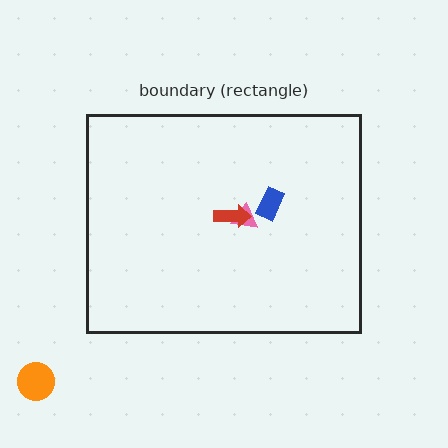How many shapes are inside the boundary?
3 inside, 1 outside.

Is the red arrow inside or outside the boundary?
Inside.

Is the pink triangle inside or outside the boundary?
Inside.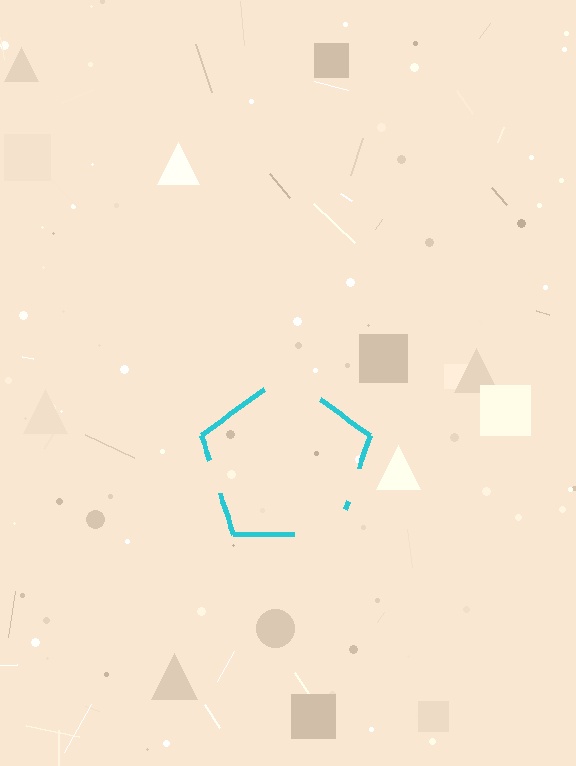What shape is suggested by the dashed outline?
The dashed outline suggests a pentagon.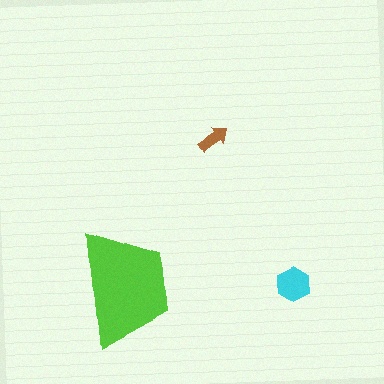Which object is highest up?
The brown arrow is topmost.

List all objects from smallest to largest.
The brown arrow, the cyan hexagon, the lime trapezoid.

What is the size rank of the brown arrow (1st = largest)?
3rd.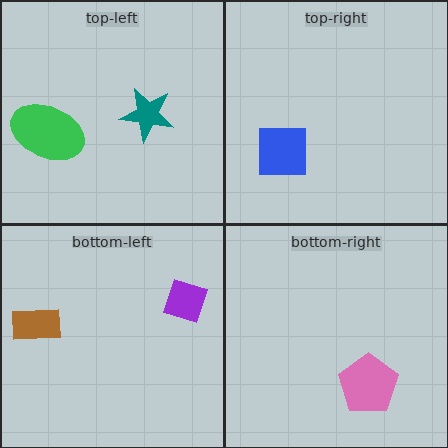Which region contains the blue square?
The top-right region.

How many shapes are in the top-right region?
1.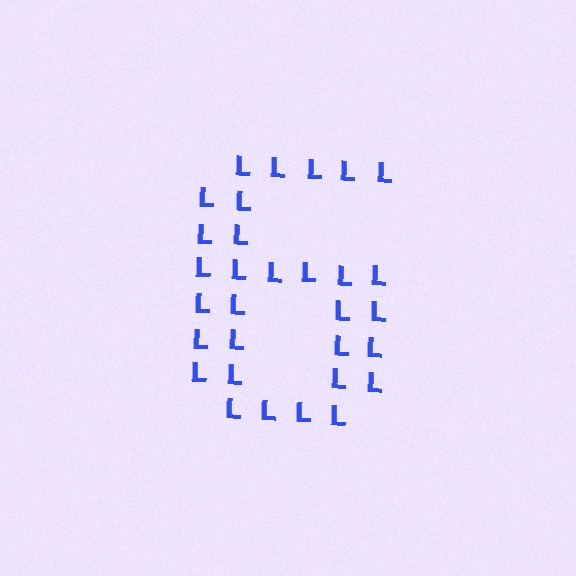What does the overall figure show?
The overall figure shows the digit 6.